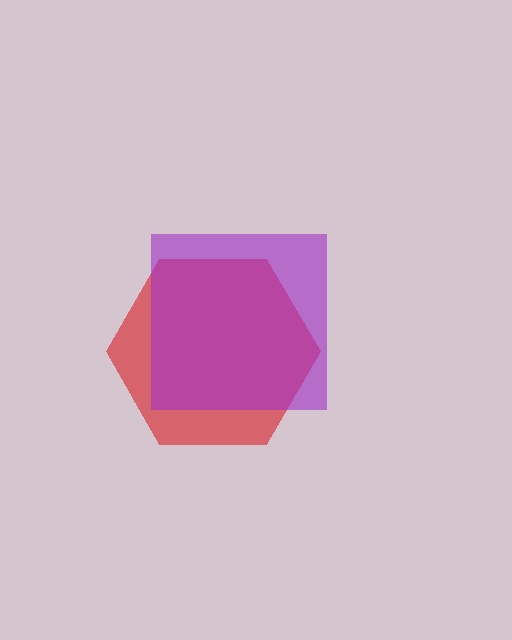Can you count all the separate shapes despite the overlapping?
Yes, there are 2 separate shapes.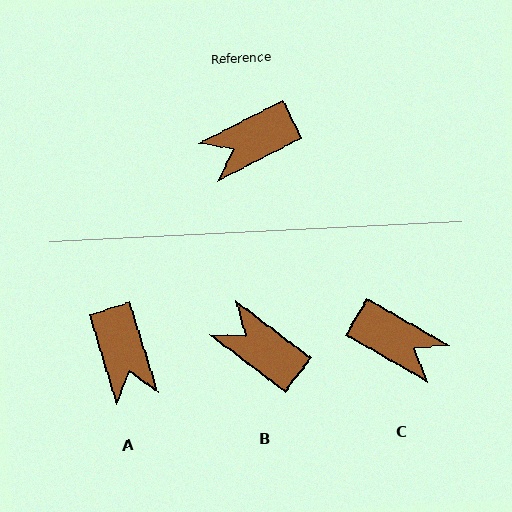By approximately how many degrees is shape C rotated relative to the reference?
Approximately 124 degrees counter-clockwise.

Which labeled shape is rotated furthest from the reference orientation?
C, about 124 degrees away.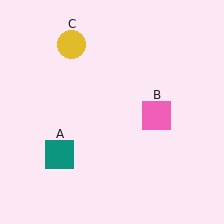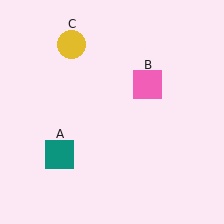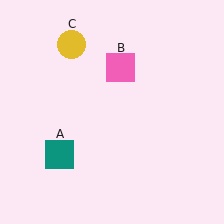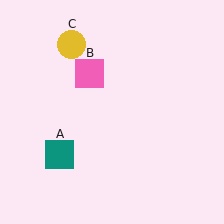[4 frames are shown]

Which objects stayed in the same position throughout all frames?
Teal square (object A) and yellow circle (object C) remained stationary.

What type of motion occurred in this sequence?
The pink square (object B) rotated counterclockwise around the center of the scene.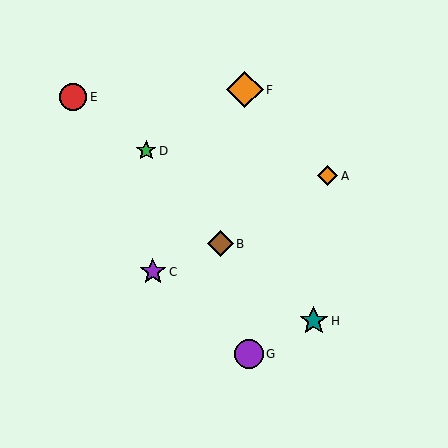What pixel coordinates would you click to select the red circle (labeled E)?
Click at (73, 97) to select the red circle E.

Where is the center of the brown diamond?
The center of the brown diamond is at (220, 244).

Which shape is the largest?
The orange diamond (labeled F) is the largest.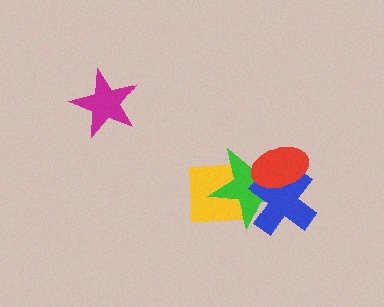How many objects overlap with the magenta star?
0 objects overlap with the magenta star.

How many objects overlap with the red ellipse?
2 objects overlap with the red ellipse.